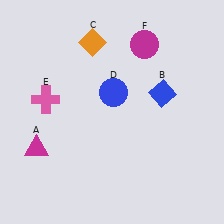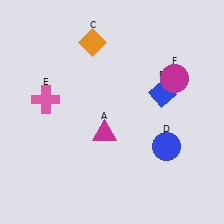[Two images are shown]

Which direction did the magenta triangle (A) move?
The magenta triangle (A) moved right.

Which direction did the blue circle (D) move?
The blue circle (D) moved down.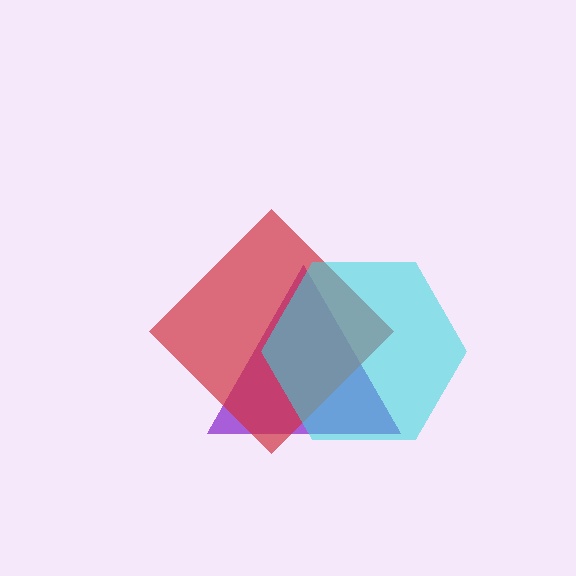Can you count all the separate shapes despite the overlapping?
Yes, there are 3 separate shapes.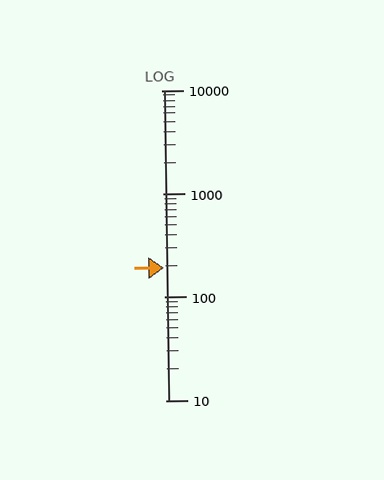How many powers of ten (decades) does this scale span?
The scale spans 3 decades, from 10 to 10000.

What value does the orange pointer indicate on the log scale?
The pointer indicates approximately 190.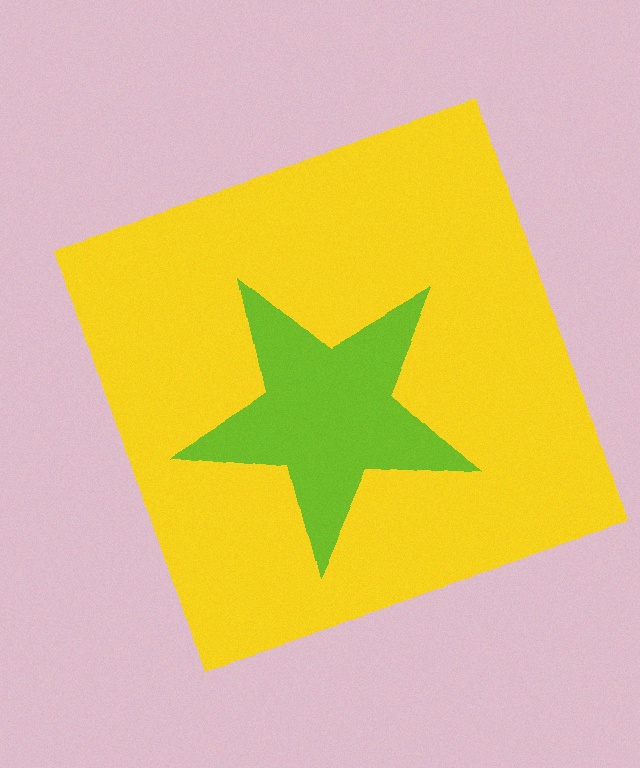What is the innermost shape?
The lime star.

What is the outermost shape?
The yellow square.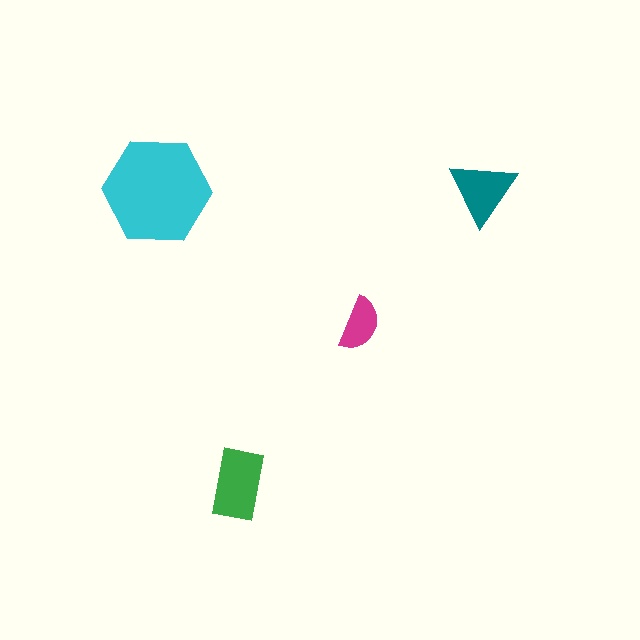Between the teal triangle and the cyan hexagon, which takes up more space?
The cyan hexagon.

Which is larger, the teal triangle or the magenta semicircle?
The teal triangle.